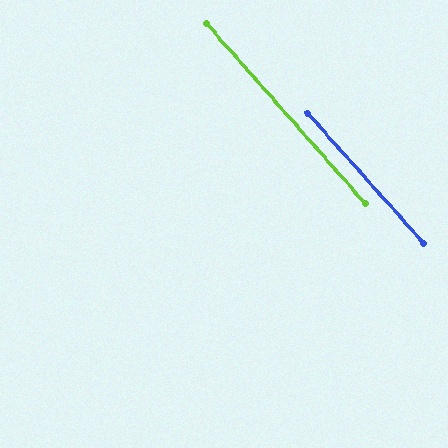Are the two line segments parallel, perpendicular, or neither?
Parallel — their directions differ by only 0.6°.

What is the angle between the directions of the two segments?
Approximately 1 degree.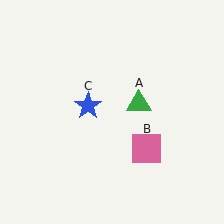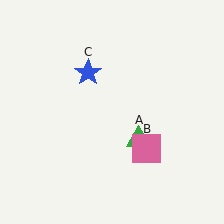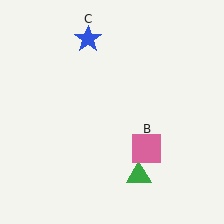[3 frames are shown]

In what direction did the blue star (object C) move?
The blue star (object C) moved up.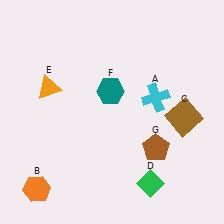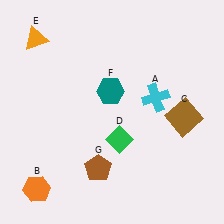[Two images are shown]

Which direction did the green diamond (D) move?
The green diamond (D) moved up.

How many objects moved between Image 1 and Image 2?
3 objects moved between the two images.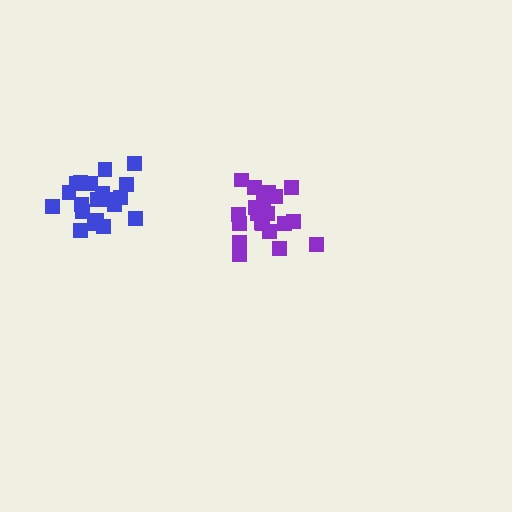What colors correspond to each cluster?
The clusters are colored: blue, purple.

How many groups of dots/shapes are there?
There are 2 groups.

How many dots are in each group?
Group 1: 20 dots, Group 2: 20 dots (40 total).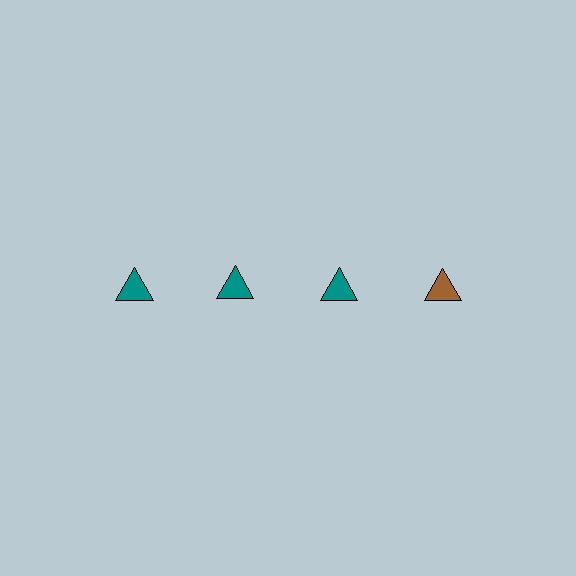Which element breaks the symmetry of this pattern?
The brown triangle in the top row, second from right column breaks the symmetry. All other shapes are teal triangles.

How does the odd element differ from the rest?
It has a different color: brown instead of teal.